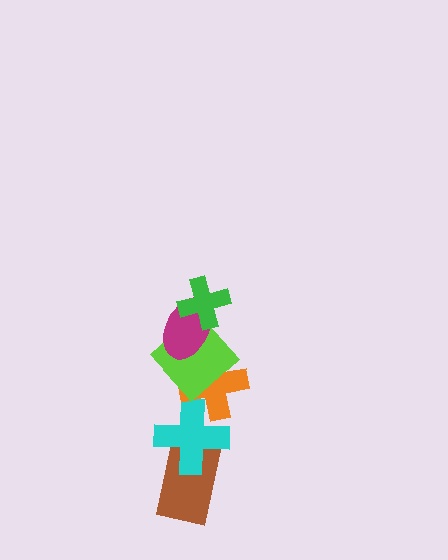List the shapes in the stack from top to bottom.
From top to bottom: the green cross, the magenta ellipse, the lime diamond, the orange cross, the cyan cross, the brown rectangle.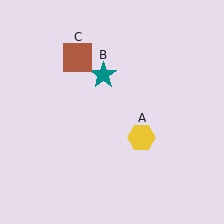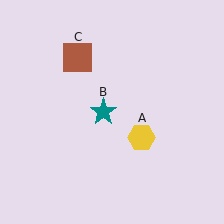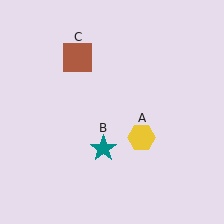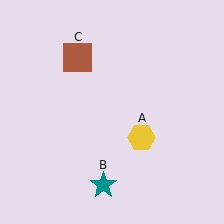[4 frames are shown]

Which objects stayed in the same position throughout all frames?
Yellow hexagon (object A) and brown square (object C) remained stationary.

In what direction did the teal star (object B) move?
The teal star (object B) moved down.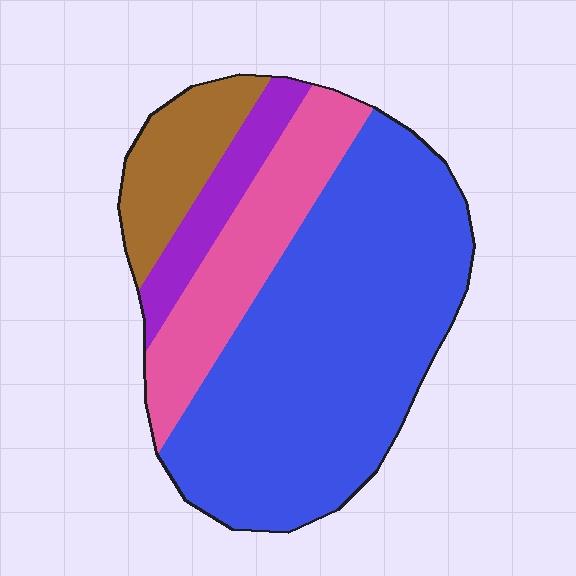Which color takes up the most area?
Blue, at roughly 60%.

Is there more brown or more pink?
Pink.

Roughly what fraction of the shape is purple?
Purple covers roughly 10% of the shape.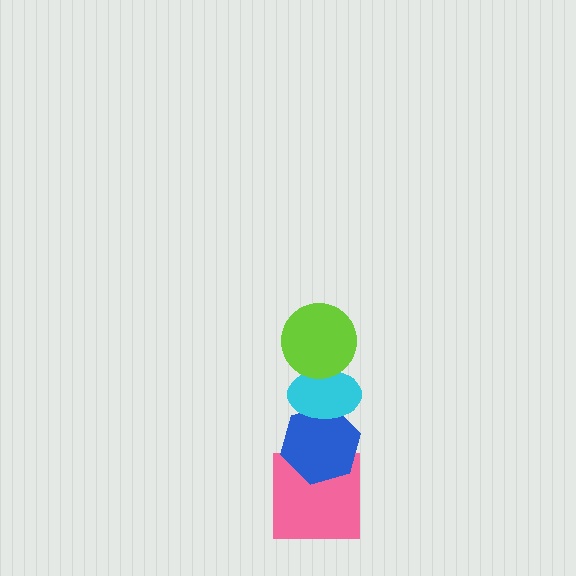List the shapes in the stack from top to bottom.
From top to bottom: the lime circle, the cyan ellipse, the blue hexagon, the pink square.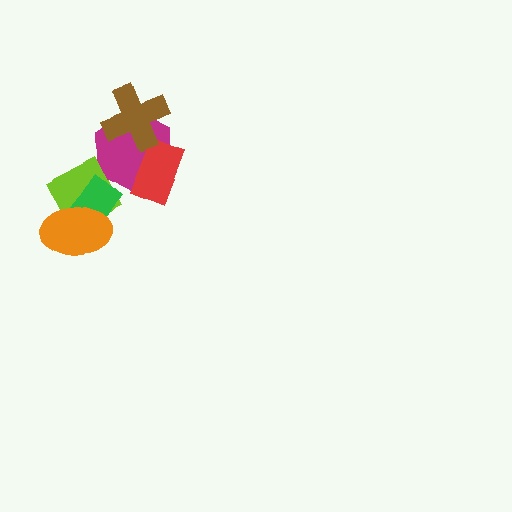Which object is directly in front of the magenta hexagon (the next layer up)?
The red rectangle is directly in front of the magenta hexagon.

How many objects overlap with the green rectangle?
2 objects overlap with the green rectangle.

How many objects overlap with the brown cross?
1 object overlaps with the brown cross.